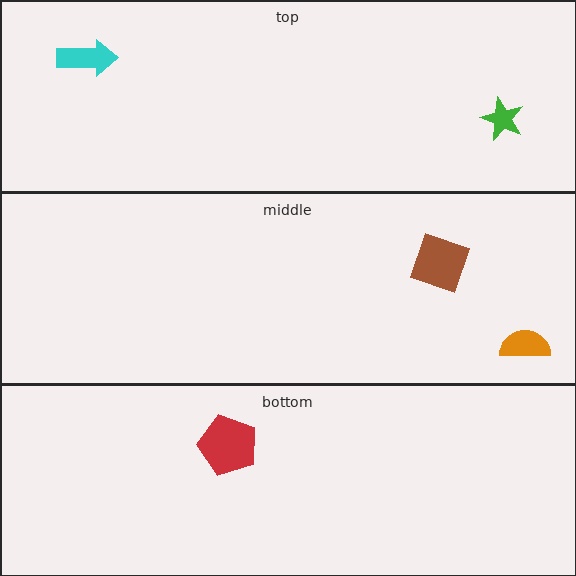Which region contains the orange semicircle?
The middle region.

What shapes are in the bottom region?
The red pentagon.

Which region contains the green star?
The top region.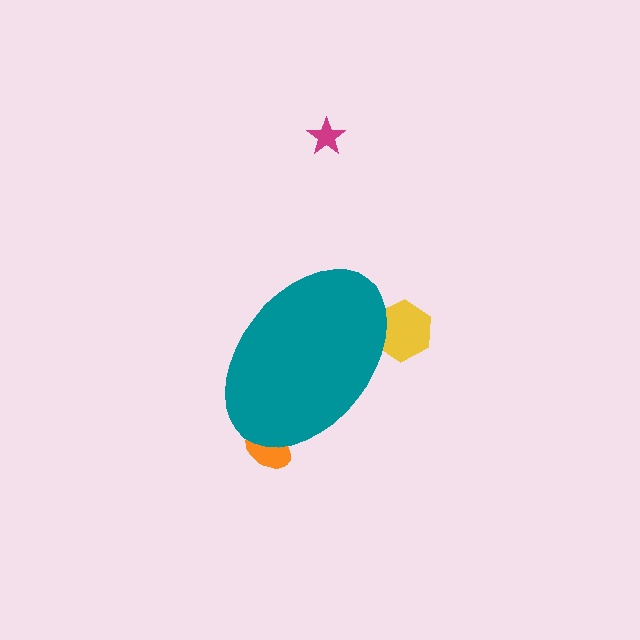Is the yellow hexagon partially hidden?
Yes, the yellow hexagon is partially hidden behind the teal ellipse.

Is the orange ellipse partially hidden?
Yes, the orange ellipse is partially hidden behind the teal ellipse.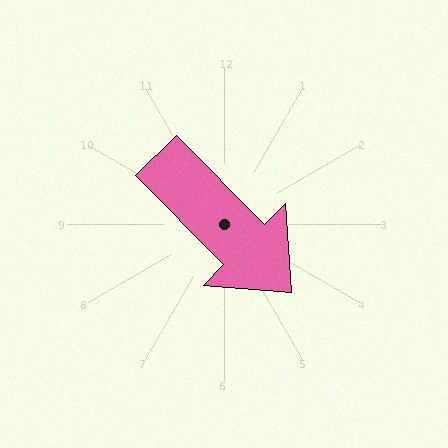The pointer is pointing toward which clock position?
Roughly 5 o'clock.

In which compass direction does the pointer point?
Southeast.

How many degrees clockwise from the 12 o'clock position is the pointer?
Approximately 135 degrees.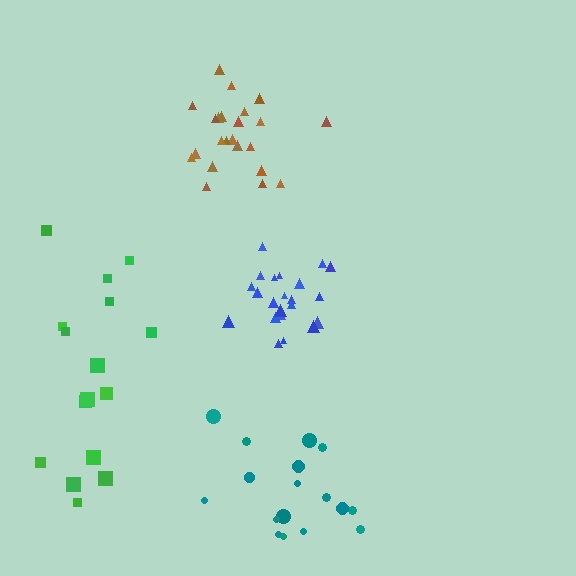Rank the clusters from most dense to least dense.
blue, brown, teal, green.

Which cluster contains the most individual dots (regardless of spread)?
Brown (23).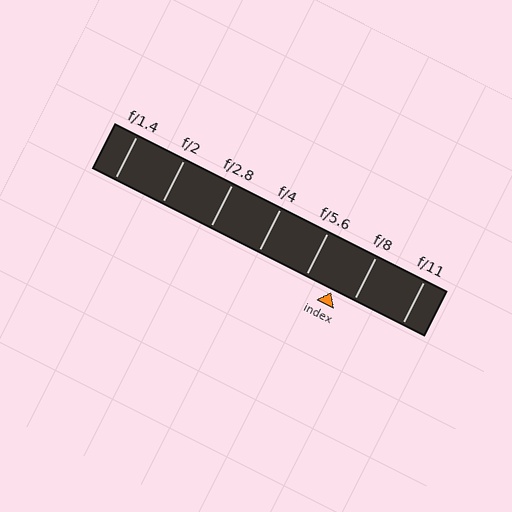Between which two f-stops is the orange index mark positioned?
The index mark is between f/5.6 and f/8.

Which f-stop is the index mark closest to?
The index mark is closest to f/8.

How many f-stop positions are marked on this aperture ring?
There are 7 f-stop positions marked.